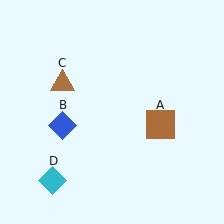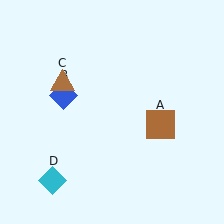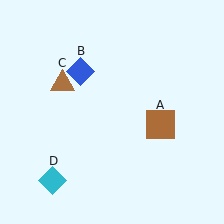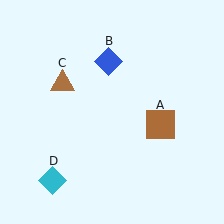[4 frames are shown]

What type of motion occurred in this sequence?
The blue diamond (object B) rotated clockwise around the center of the scene.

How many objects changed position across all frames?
1 object changed position: blue diamond (object B).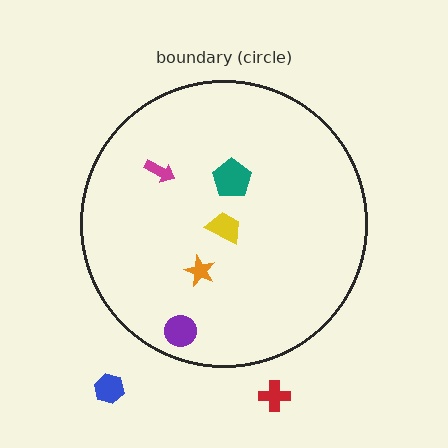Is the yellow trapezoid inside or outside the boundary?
Inside.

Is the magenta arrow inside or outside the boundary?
Inside.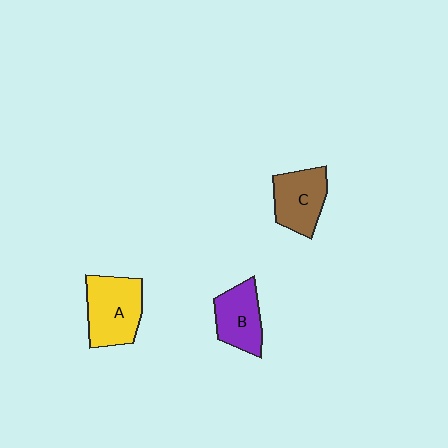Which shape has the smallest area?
Shape B (purple).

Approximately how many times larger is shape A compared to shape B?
Approximately 1.3 times.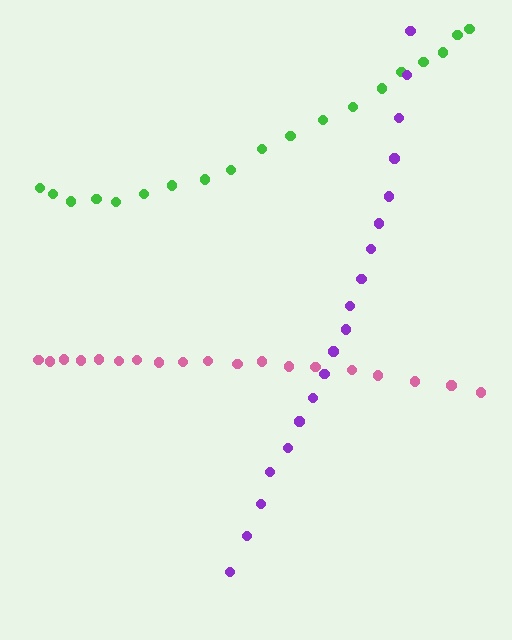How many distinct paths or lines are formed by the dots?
There are 3 distinct paths.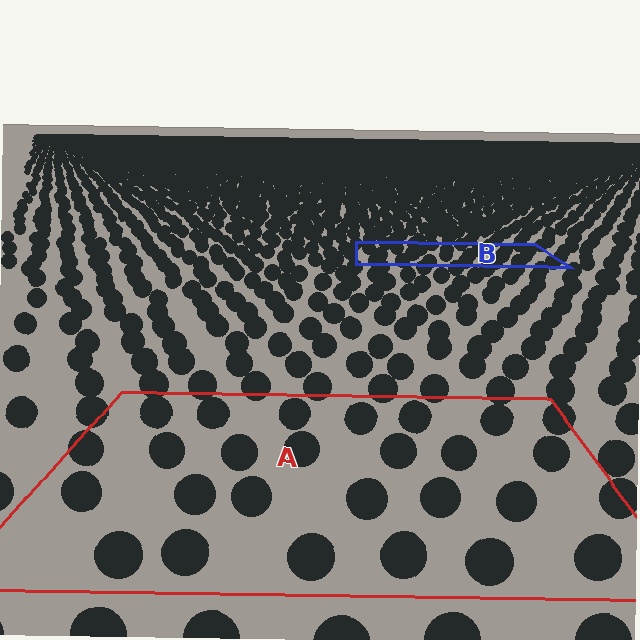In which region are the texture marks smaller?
The texture marks are smaller in region B, because it is farther away.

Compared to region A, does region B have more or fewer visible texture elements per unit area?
Region B has more texture elements per unit area — they are packed more densely because it is farther away.